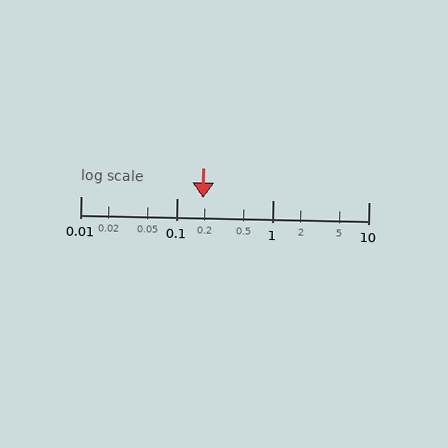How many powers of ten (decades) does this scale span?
The scale spans 3 decades, from 0.01 to 10.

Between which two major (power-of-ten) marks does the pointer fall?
The pointer is between 0.1 and 1.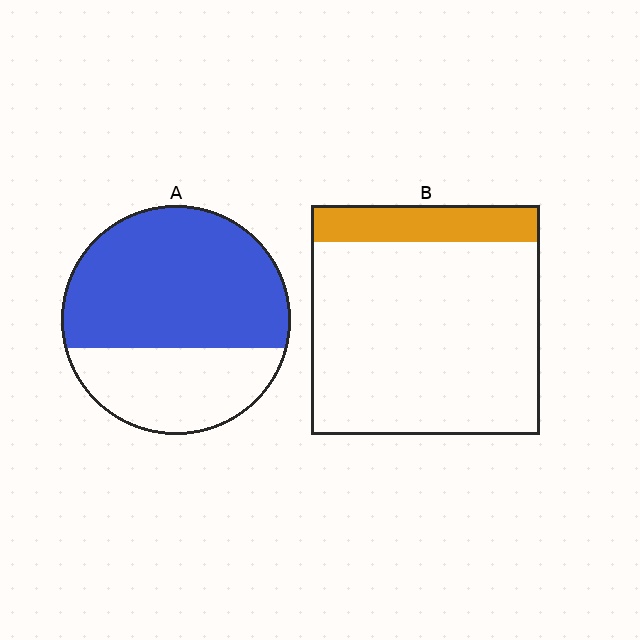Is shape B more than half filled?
No.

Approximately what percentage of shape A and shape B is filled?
A is approximately 65% and B is approximately 15%.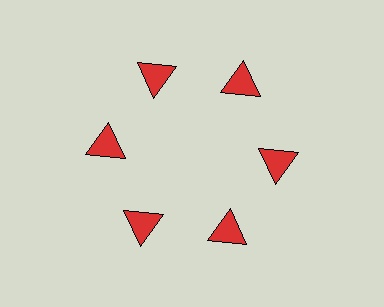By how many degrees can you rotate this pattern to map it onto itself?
The pattern maps onto itself every 60 degrees of rotation.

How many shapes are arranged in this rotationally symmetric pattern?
There are 6 shapes, arranged in 6 groups of 1.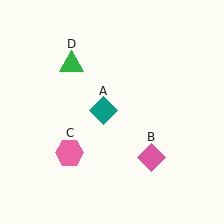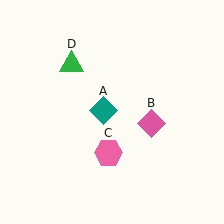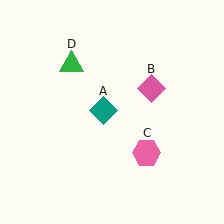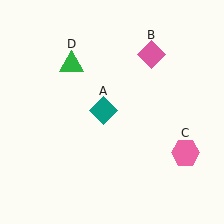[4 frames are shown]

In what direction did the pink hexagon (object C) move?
The pink hexagon (object C) moved right.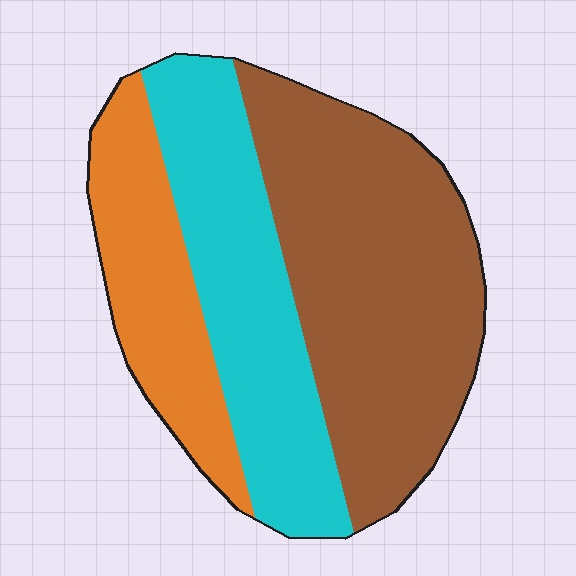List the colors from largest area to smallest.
From largest to smallest: brown, cyan, orange.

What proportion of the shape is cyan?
Cyan covers 32% of the shape.